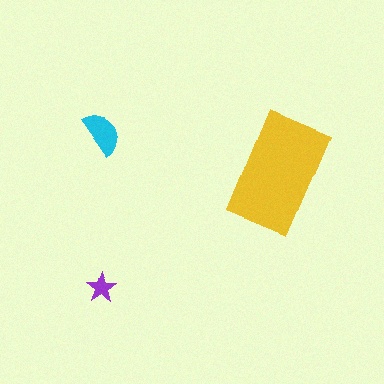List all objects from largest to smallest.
The yellow rectangle, the cyan semicircle, the purple star.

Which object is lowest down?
The purple star is bottommost.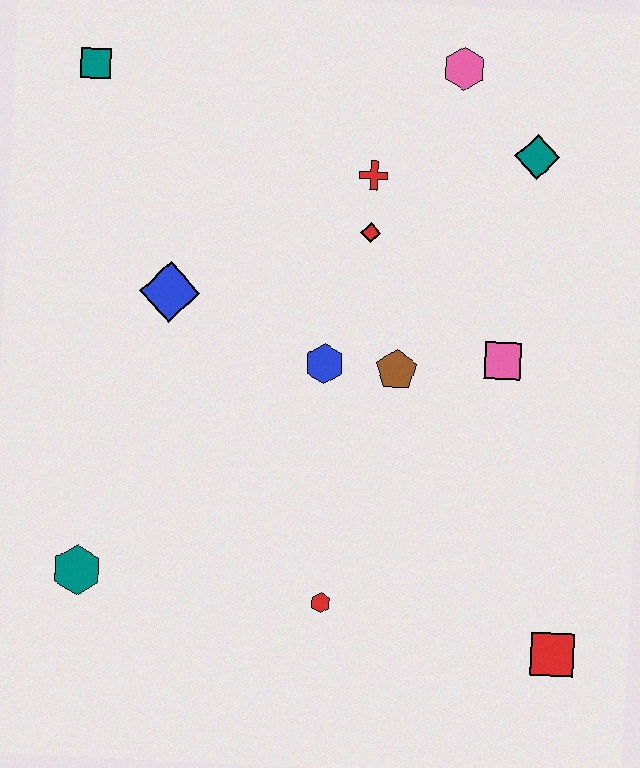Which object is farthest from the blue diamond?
The red square is farthest from the blue diamond.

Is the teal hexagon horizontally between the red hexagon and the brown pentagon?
No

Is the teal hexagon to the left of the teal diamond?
Yes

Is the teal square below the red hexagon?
No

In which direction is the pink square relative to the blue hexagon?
The pink square is to the right of the blue hexagon.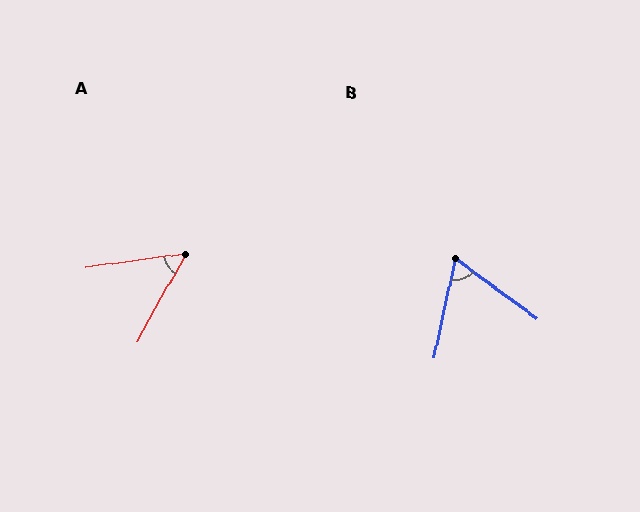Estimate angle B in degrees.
Approximately 66 degrees.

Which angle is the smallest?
A, at approximately 53 degrees.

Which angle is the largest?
B, at approximately 66 degrees.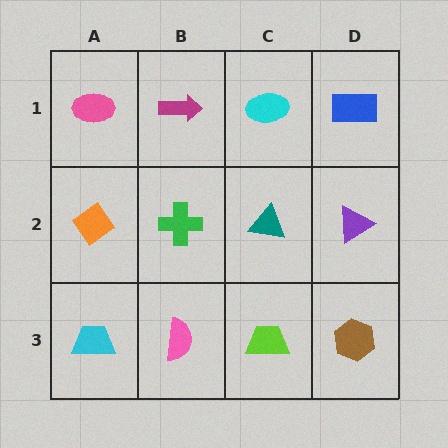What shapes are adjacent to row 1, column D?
A purple triangle (row 2, column D), a cyan ellipse (row 1, column C).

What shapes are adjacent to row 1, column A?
An orange diamond (row 2, column A), a magenta arrow (row 1, column B).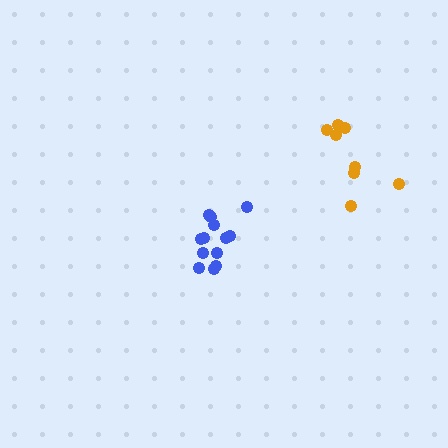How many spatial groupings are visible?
There are 2 spatial groupings.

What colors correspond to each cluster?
The clusters are colored: orange, blue.